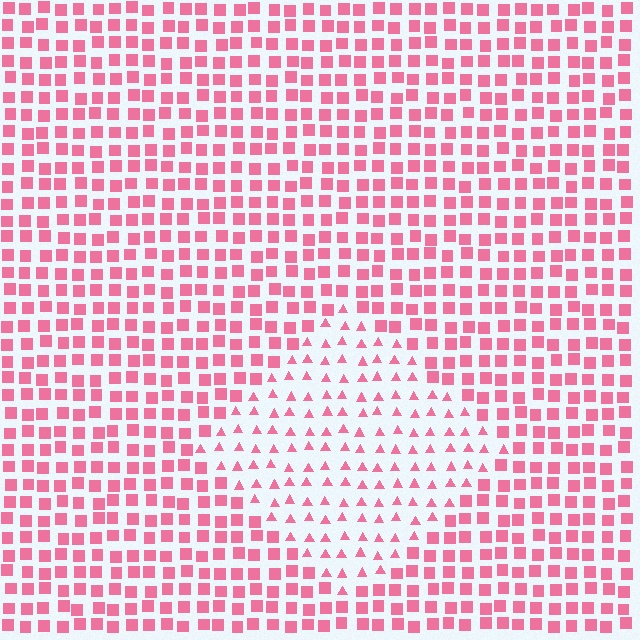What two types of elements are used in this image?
The image uses triangles inside the diamond region and squares outside it.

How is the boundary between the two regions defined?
The boundary is defined by a change in element shape: triangles inside vs. squares outside. All elements share the same color and spacing.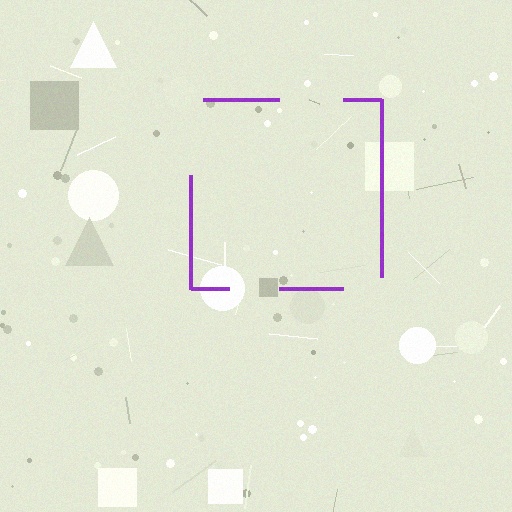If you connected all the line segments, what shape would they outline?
They would outline a square.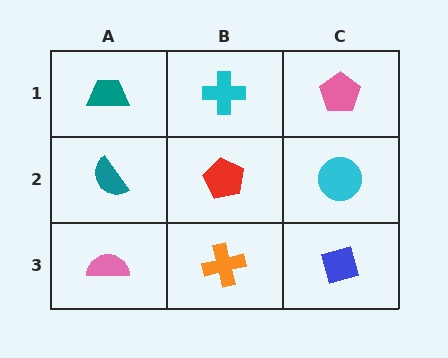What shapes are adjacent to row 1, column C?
A cyan circle (row 2, column C), a cyan cross (row 1, column B).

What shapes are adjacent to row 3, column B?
A red pentagon (row 2, column B), a pink semicircle (row 3, column A), a blue diamond (row 3, column C).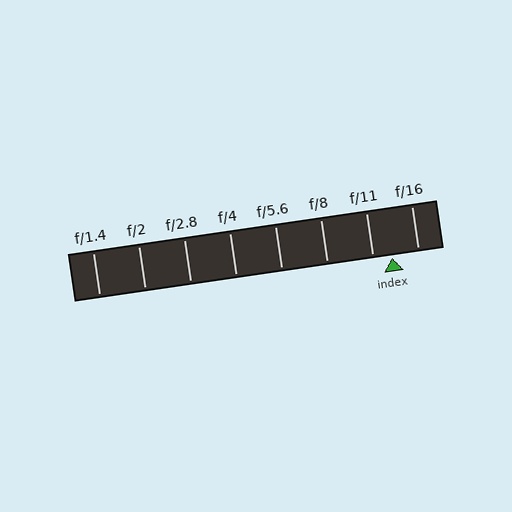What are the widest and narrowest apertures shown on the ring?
The widest aperture shown is f/1.4 and the narrowest is f/16.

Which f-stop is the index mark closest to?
The index mark is closest to f/11.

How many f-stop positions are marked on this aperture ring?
There are 8 f-stop positions marked.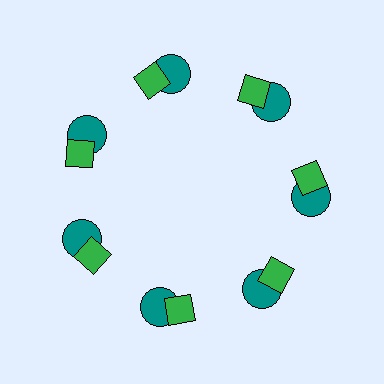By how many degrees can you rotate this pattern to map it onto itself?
The pattern maps onto itself every 51 degrees of rotation.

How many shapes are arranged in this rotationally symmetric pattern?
There are 14 shapes, arranged in 7 groups of 2.